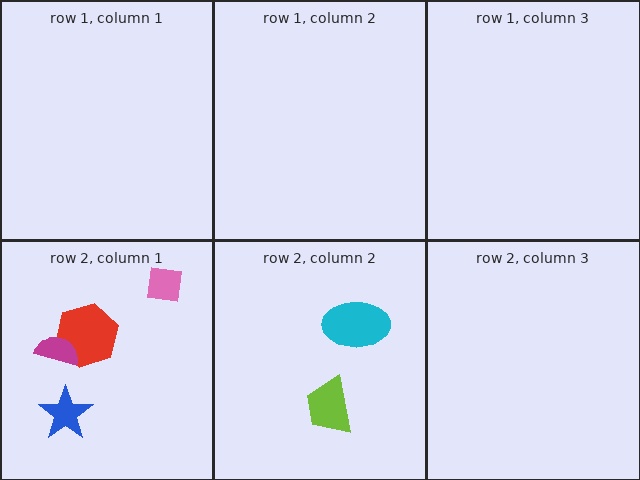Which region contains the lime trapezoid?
The row 2, column 2 region.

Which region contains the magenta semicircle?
The row 2, column 1 region.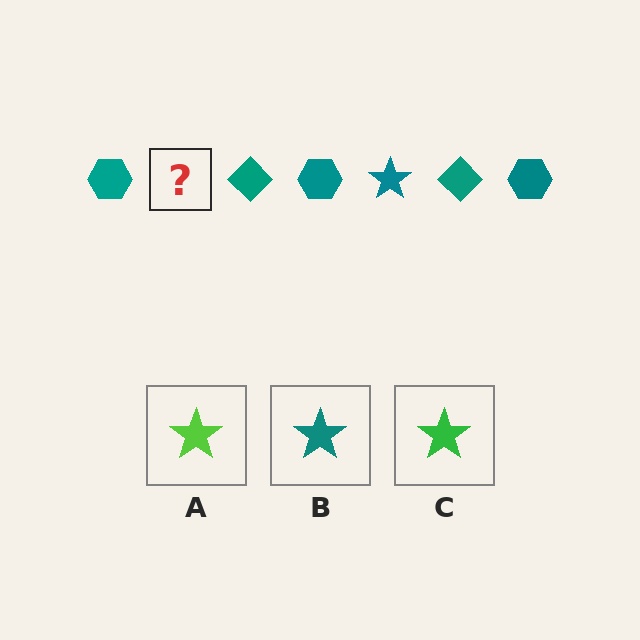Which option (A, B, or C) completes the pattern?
B.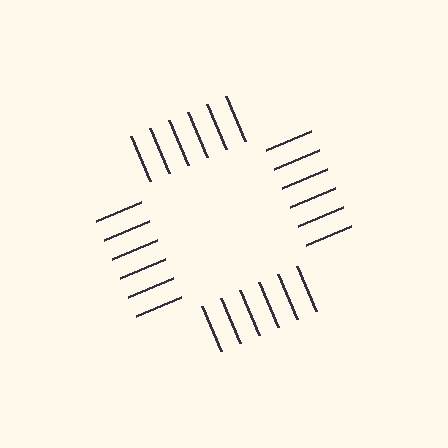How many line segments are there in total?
24 — 6 along each of the 4 edges.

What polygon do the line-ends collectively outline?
An illusory square — the line segments terminate on its edges but no continuous stroke is drawn.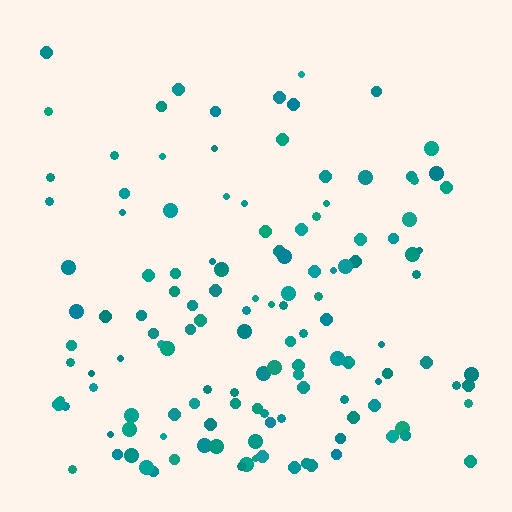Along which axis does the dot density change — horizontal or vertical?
Vertical.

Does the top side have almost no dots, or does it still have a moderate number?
Still a moderate number, just noticeably fewer than the bottom.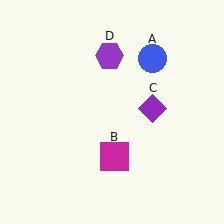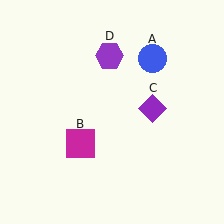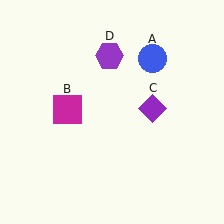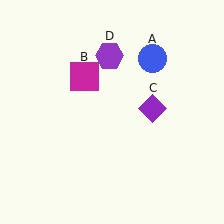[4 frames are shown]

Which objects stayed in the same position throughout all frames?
Blue circle (object A) and purple diamond (object C) and purple hexagon (object D) remained stationary.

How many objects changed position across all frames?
1 object changed position: magenta square (object B).